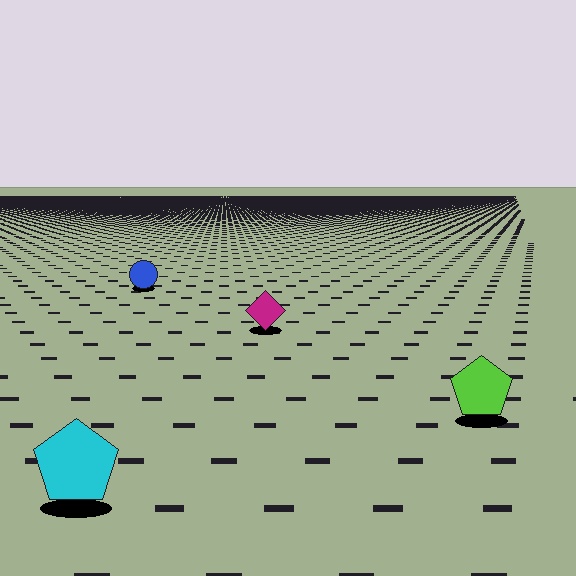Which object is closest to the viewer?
The cyan pentagon is closest. The texture marks near it are larger and more spread out.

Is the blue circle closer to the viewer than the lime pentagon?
No. The lime pentagon is closer — you can tell from the texture gradient: the ground texture is coarser near it.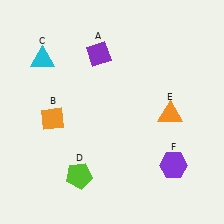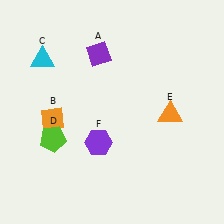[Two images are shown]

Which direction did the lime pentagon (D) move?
The lime pentagon (D) moved up.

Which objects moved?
The objects that moved are: the lime pentagon (D), the purple hexagon (F).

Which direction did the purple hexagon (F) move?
The purple hexagon (F) moved left.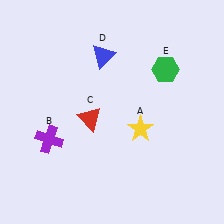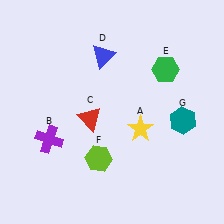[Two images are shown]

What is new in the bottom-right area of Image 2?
A teal hexagon (G) was added in the bottom-right area of Image 2.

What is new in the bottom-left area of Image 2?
A lime hexagon (F) was added in the bottom-left area of Image 2.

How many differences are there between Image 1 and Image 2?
There are 2 differences between the two images.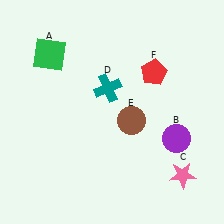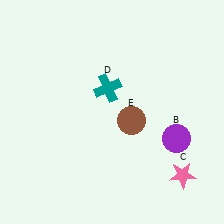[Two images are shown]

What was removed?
The red pentagon (F), the green square (A) were removed in Image 2.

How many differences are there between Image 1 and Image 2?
There are 2 differences between the two images.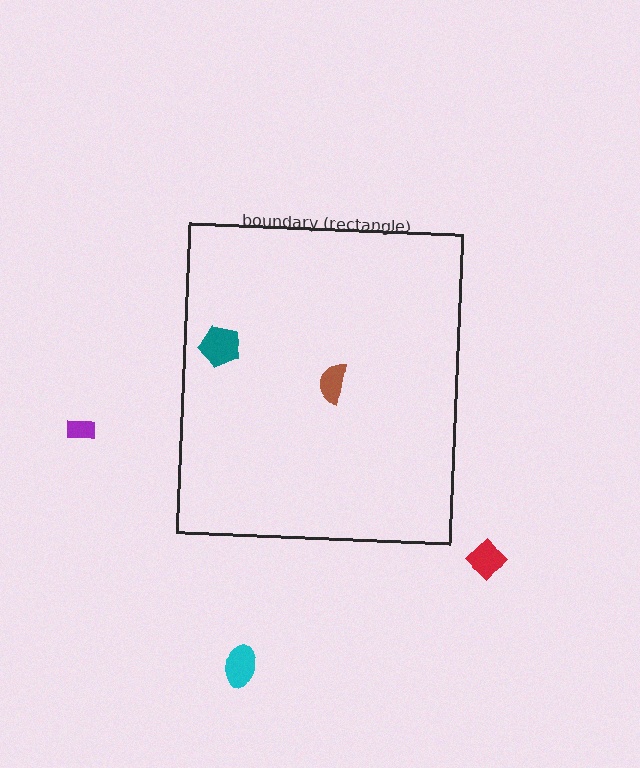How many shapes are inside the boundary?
2 inside, 3 outside.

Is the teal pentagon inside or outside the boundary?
Inside.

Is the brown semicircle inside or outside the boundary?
Inside.